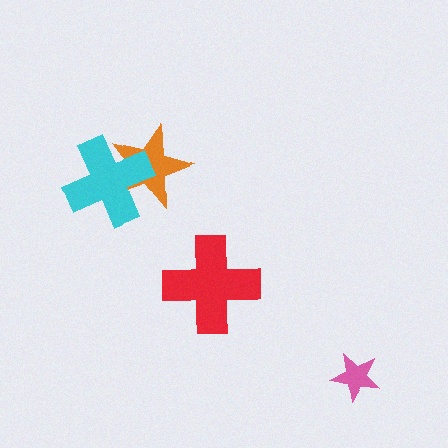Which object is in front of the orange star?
The cyan cross is in front of the orange star.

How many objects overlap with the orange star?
1 object overlaps with the orange star.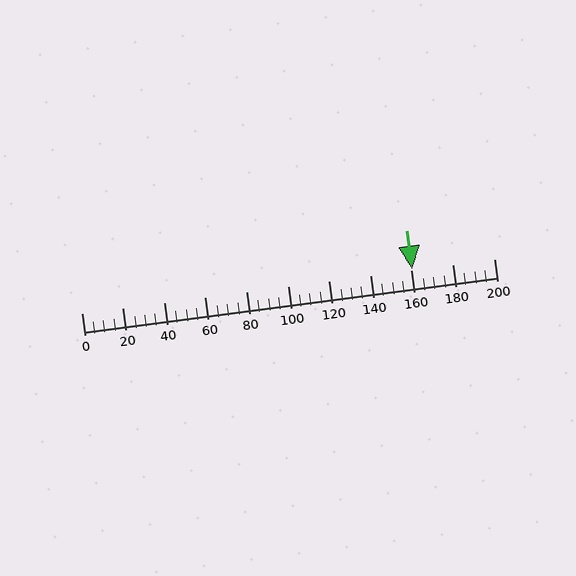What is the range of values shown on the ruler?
The ruler shows values from 0 to 200.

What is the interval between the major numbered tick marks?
The major tick marks are spaced 20 units apart.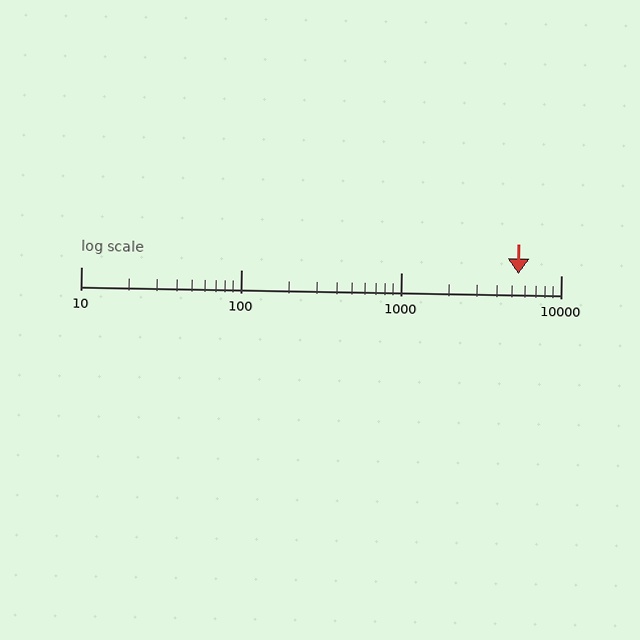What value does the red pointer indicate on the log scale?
The pointer indicates approximately 5400.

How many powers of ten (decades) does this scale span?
The scale spans 3 decades, from 10 to 10000.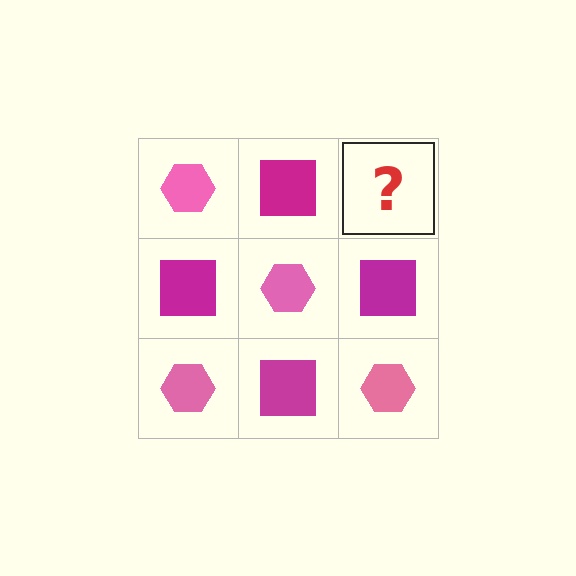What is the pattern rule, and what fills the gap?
The rule is that it alternates pink hexagon and magenta square in a checkerboard pattern. The gap should be filled with a pink hexagon.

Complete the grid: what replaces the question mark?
The question mark should be replaced with a pink hexagon.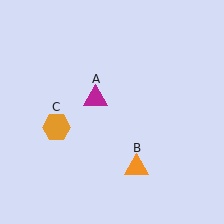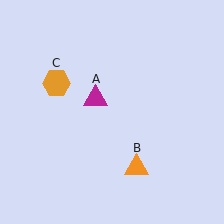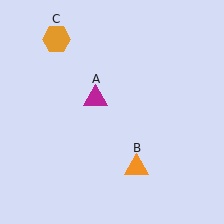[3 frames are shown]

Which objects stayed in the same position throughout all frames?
Magenta triangle (object A) and orange triangle (object B) remained stationary.